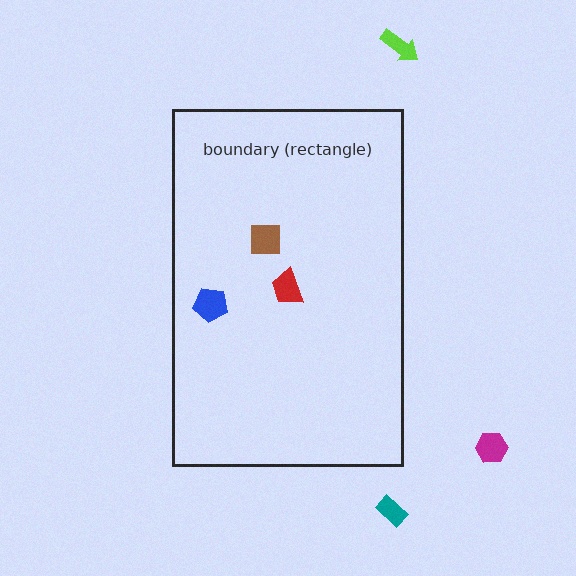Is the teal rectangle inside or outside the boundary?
Outside.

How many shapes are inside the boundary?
3 inside, 3 outside.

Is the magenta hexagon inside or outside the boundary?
Outside.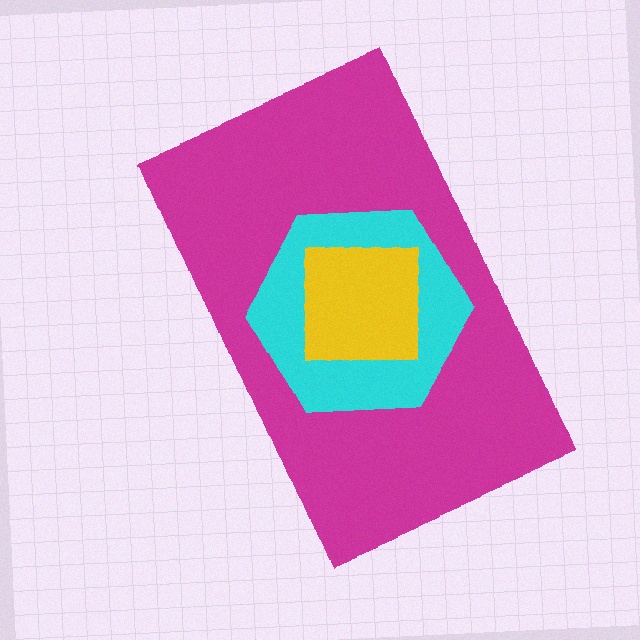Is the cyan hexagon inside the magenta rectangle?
Yes.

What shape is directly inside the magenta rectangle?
The cyan hexagon.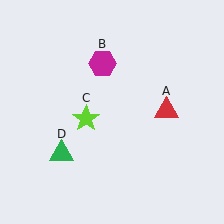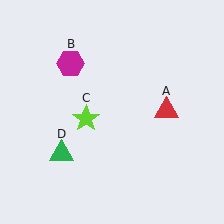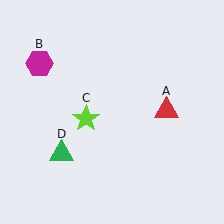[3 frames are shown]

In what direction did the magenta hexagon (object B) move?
The magenta hexagon (object B) moved left.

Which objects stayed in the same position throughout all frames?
Red triangle (object A) and lime star (object C) and green triangle (object D) remained stationary.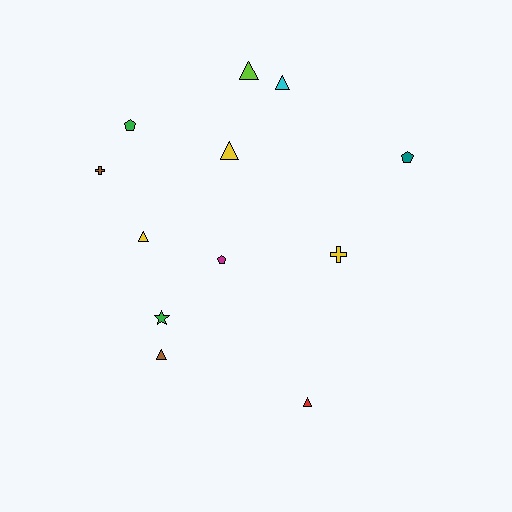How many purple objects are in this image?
There are no purple objects.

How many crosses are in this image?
There are 2 crosses.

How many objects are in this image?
There are 12 objects.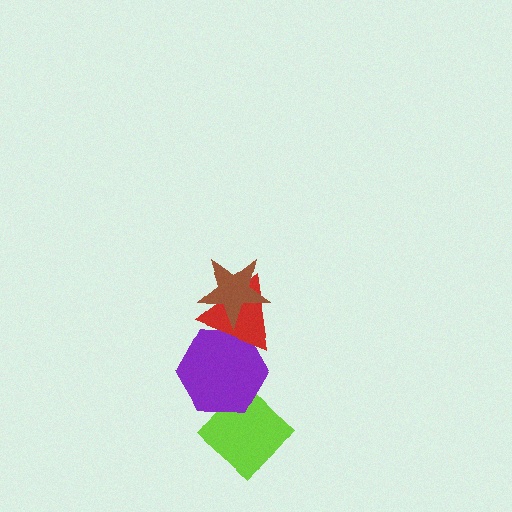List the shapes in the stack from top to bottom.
From top to bottom: the brown star, the red triangle, the purple hexagon, the lime diamond.